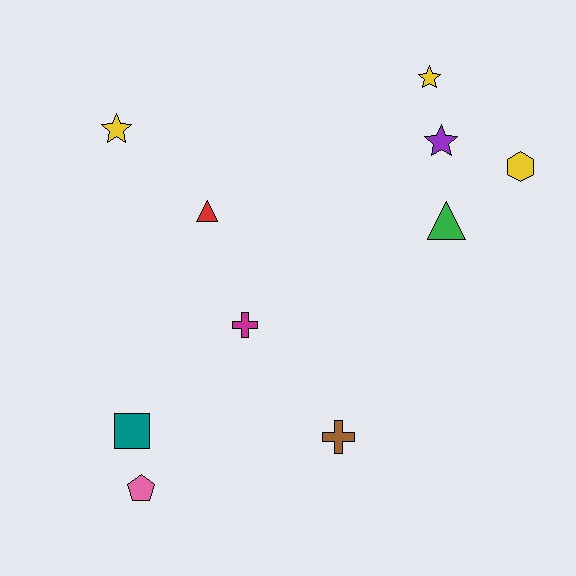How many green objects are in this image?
There is 1 green object.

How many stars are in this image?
There are 3 stars.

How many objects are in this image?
There are 10 objects.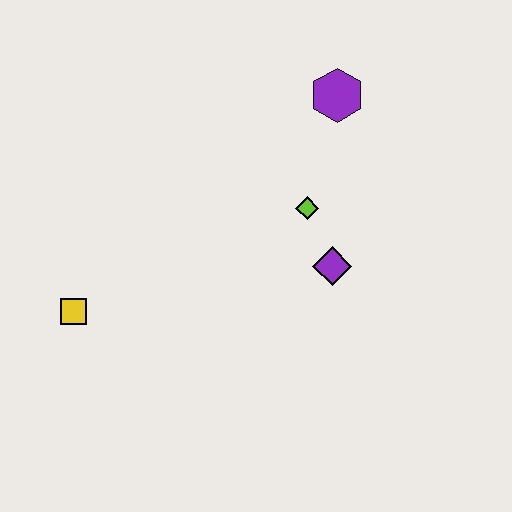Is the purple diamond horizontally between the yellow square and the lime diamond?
No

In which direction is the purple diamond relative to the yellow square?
The purple diamond is to the right of the yellow square.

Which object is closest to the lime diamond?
The purple diamond is closest to the lime diamond.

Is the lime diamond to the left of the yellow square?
No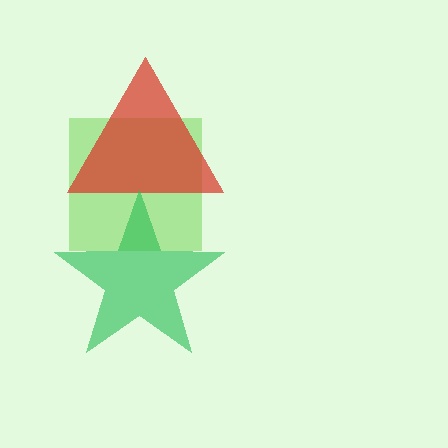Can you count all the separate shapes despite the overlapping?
Yes, there are 3 separate shapes.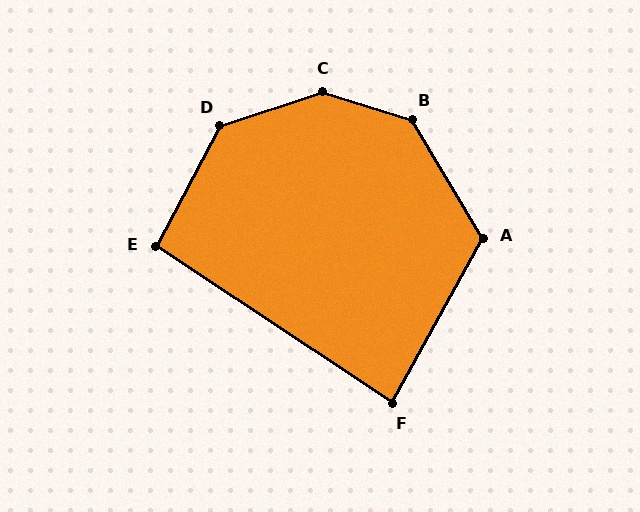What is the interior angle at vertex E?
Approximately 96 degrees (obtuse).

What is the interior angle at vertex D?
Approximately 136 degrees (obtuse).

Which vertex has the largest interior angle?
C, at approximately 144 degrees.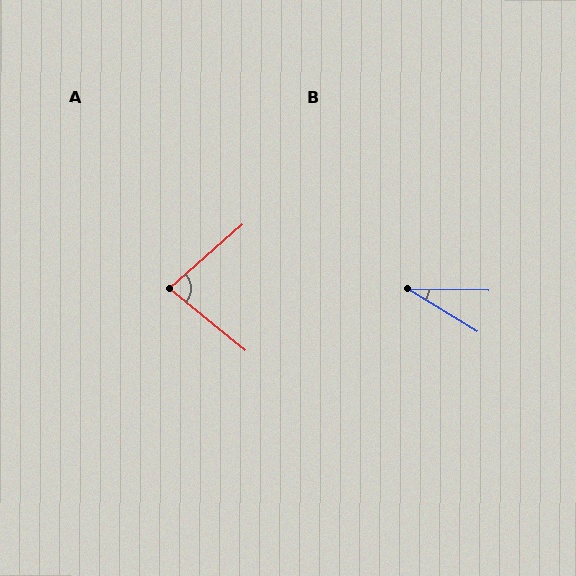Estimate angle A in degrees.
Approximately 81 degrees.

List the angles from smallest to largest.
B (30°), A (81°).